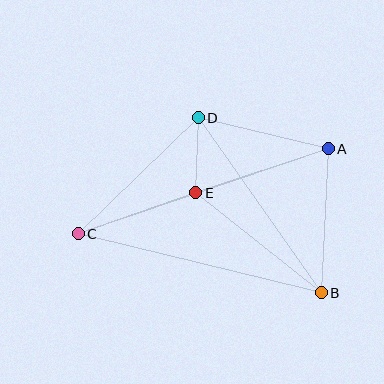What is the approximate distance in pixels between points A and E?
The distance between A and E is approximately 139 pixels.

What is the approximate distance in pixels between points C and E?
The distance between C and E is approximately 124 pixels.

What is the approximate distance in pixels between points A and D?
The distance between A and D is approximately 134 pixels.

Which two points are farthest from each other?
Points A and C are farthest from each other.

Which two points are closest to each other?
Points D and E are closest to each other.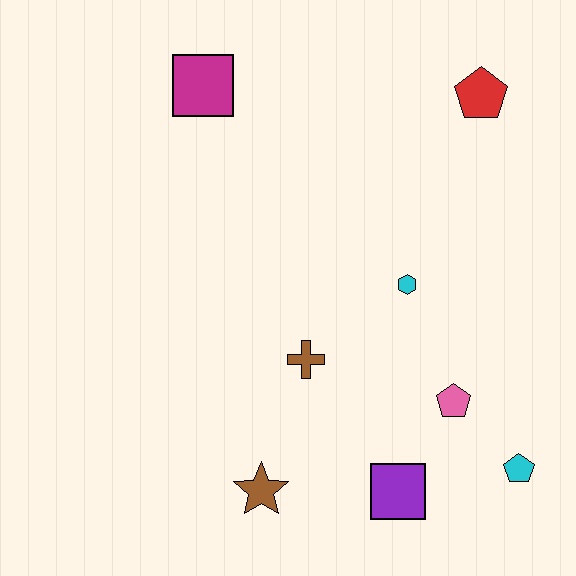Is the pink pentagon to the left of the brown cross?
No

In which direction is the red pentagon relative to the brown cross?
The red pentagon is above the brown cross.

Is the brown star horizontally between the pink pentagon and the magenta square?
Yes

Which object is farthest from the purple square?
The magenta square is farthest from the purple square.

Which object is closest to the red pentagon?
The cyan hexagon is closest to the red pentagon.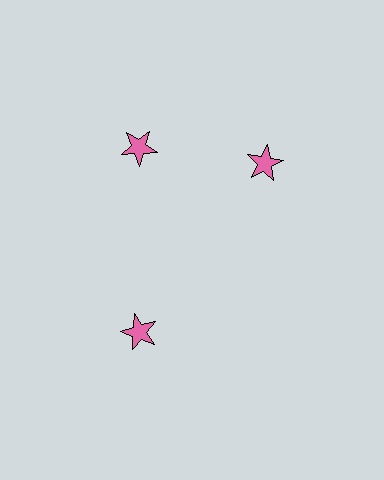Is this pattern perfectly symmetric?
No. The 3 pink stars are arranged in a ring, but one element near the 3 o'clock position is rotated out of alignment along the ring, breaking the 3-fold rotational symmetry.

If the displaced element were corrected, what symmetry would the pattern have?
It would have 3-fold rotational symmetry — the pattern would map onto itself every 120 degrees.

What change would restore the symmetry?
The symmetry would be restored by rotating it back into even spacing with its neighbors so that all 3 stars sit at equal angles and equal distance from the center.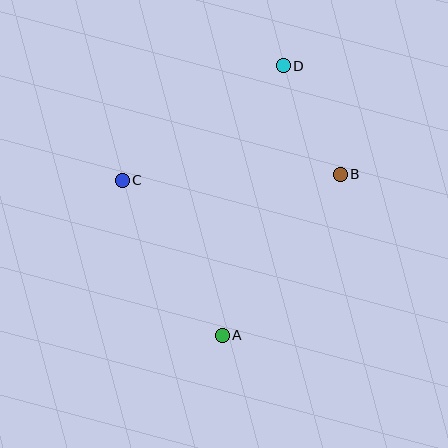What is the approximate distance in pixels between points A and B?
The distance between A and B is approximately 200 pixels.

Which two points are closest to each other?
Points B and D are closest to each other.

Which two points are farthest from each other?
Points A and D are farthest from each other.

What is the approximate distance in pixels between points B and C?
The distance between B and C is approximately 218 pixels.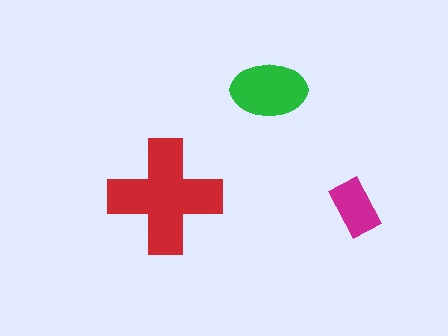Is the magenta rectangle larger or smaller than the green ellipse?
Smaller.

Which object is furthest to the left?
The red cross is leftmost.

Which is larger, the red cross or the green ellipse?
The red cross.